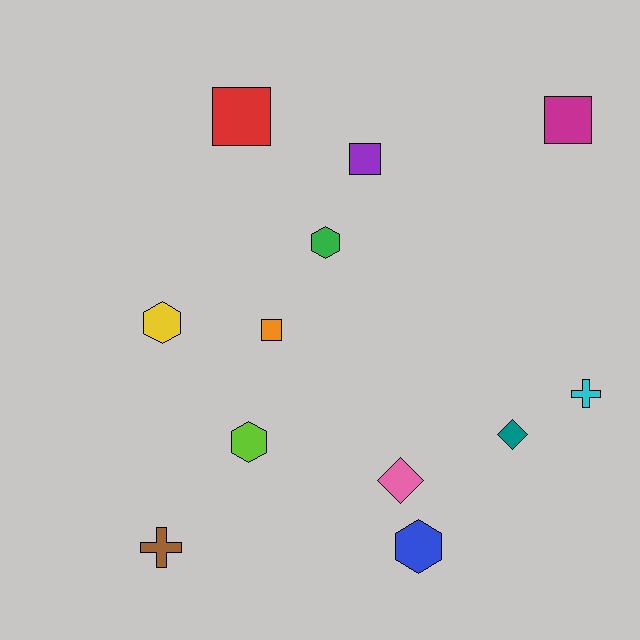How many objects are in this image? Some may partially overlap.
There are 12 objects.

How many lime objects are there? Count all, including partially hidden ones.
There is 1 lime object.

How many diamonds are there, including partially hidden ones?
There are 2 diamonds.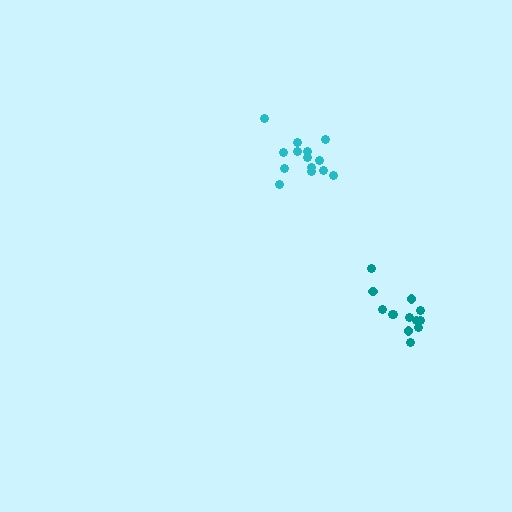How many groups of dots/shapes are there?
There are 2 groups.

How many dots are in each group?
Group 1: 14 dots, Group 2: 13 dots (27 total).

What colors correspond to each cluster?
The clusters are colored: cyan, teal.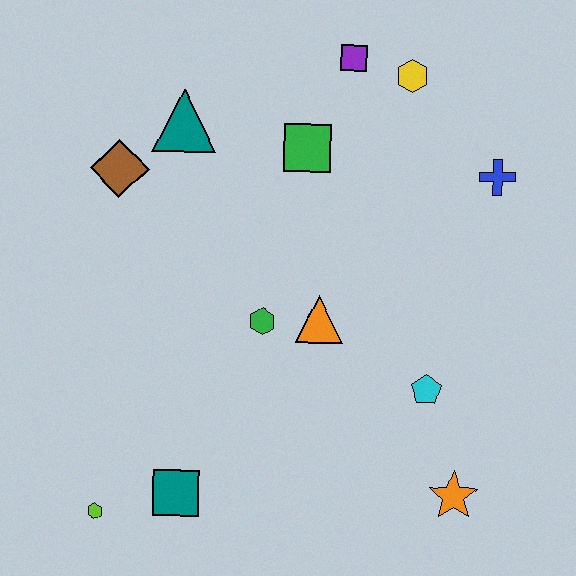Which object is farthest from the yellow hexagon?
The lime hexagon is farthest from the yellow hexagon.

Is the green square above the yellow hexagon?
No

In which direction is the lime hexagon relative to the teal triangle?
The lime hexagon is below the teal triangle.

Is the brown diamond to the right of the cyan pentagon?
No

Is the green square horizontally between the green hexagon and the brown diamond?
No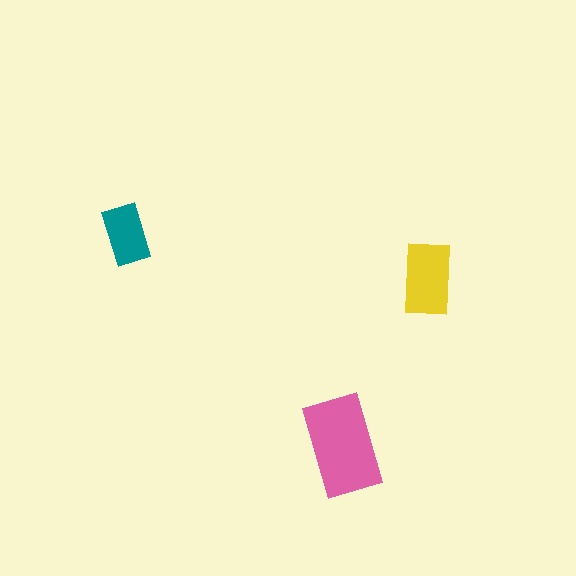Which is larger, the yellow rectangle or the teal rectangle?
The yellow one.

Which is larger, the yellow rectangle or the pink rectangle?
The pink one.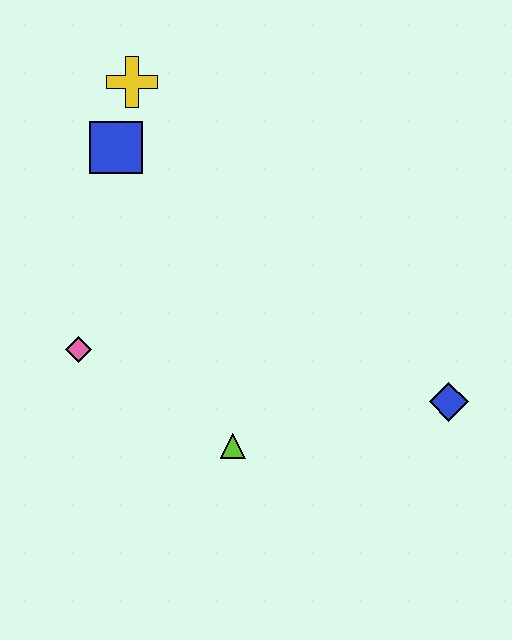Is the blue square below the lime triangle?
No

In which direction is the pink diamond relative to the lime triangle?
The pink diamond is to the left of the lime triangle.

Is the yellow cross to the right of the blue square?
Yes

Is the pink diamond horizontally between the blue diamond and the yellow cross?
No